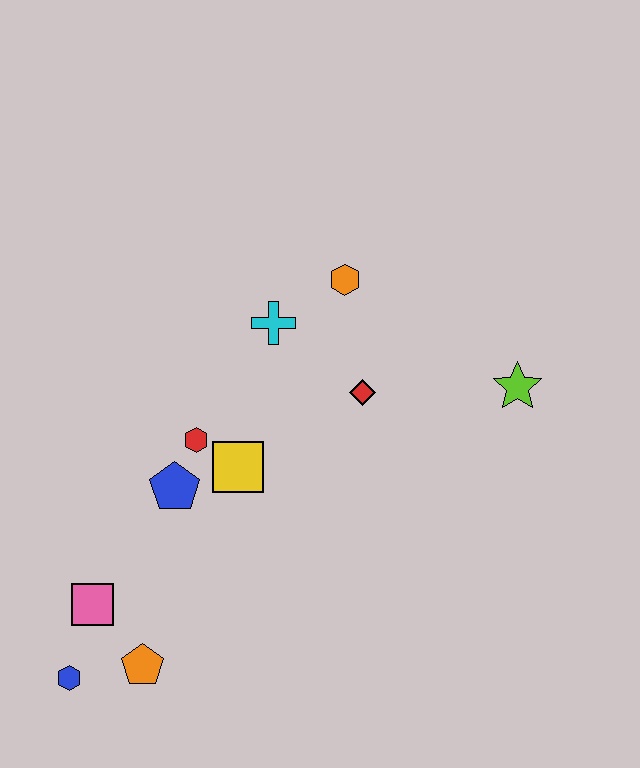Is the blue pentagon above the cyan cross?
No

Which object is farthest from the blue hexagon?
The lime star is farthest from the blue hexagon.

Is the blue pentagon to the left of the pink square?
No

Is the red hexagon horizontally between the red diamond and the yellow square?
No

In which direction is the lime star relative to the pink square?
The lime star is to the right of the pink square.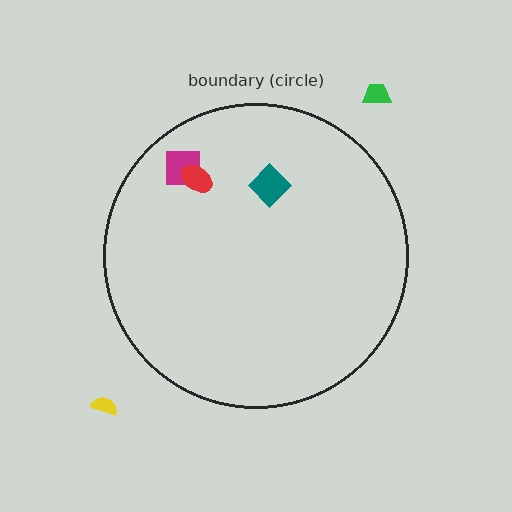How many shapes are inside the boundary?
3 inside, 2 outside.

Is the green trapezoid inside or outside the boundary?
Outside.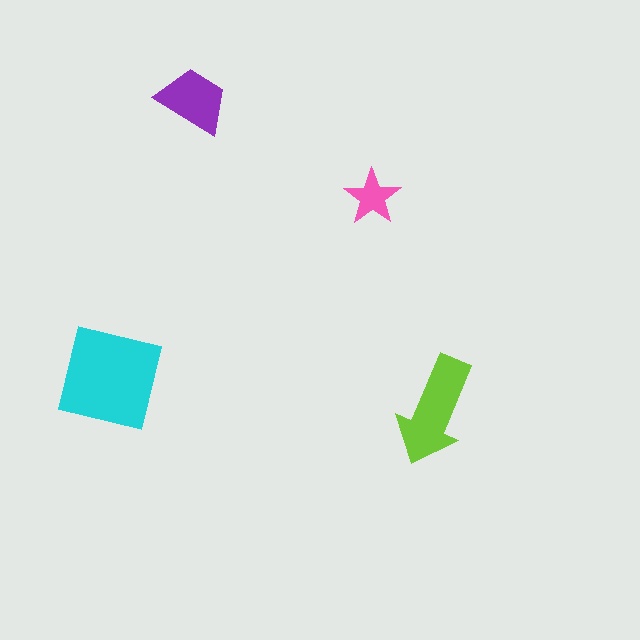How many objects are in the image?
There are 4 objects in the image.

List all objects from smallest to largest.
The pink star, the purple trapezoid, the lime arrow, the cyan square.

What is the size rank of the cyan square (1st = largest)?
1st.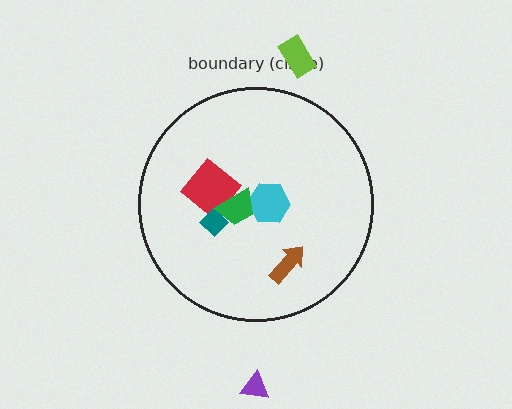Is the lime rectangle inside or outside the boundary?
Outside.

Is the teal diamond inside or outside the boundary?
Inside.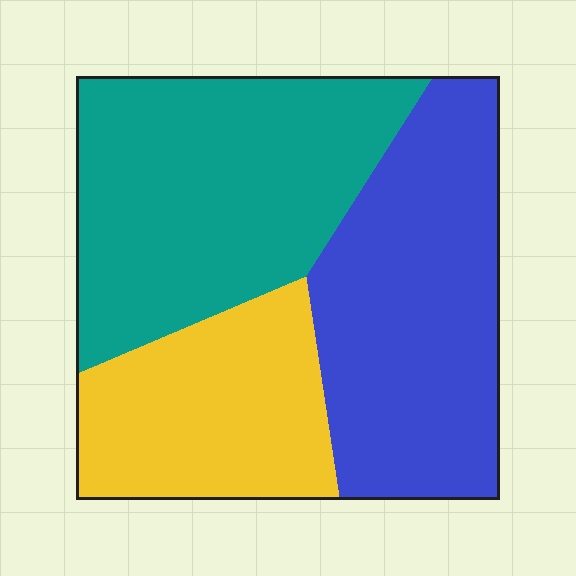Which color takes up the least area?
Yellow, at roughly 25%.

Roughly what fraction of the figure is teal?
Teal takes up between a third and a half of the figure.